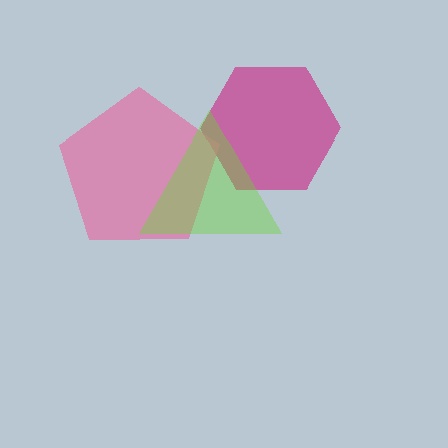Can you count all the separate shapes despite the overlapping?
Yes, there are 3 separate shapes.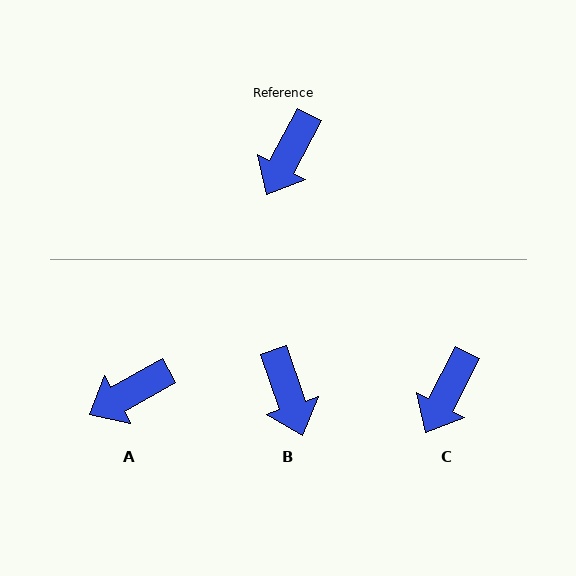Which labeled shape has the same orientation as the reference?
C.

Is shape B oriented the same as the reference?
No, it is off by about 46 degrees.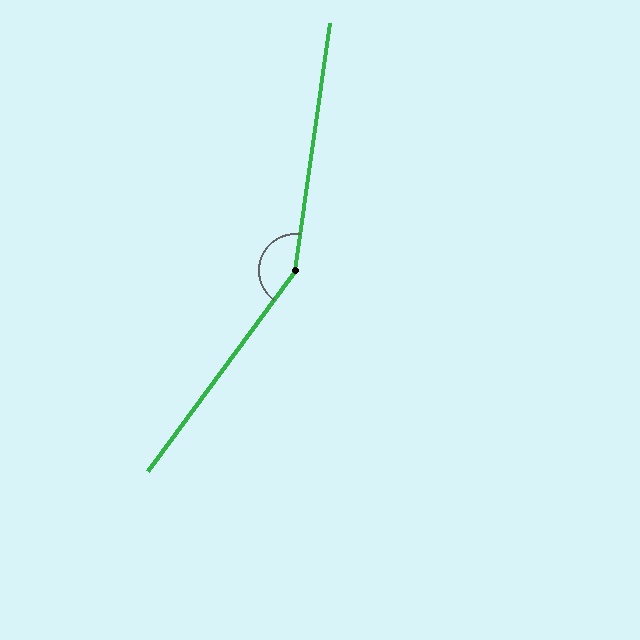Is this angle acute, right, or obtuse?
It is obtuse.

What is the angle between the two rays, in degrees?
Approximately 151 degrees.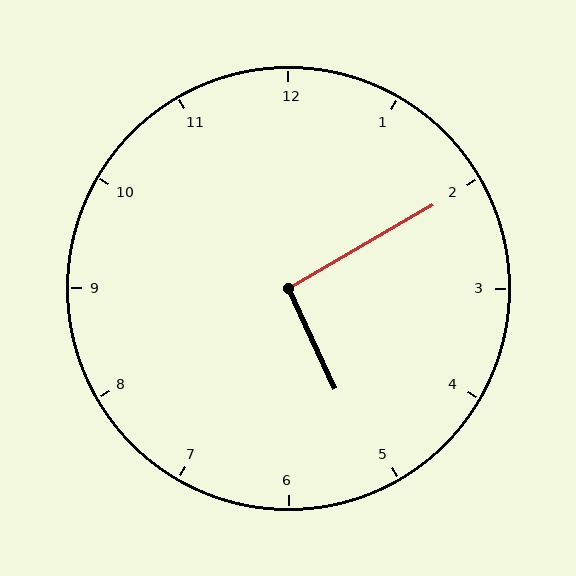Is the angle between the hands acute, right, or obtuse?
It is right.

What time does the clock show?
5:10.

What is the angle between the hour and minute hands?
Approximately 95 degrees.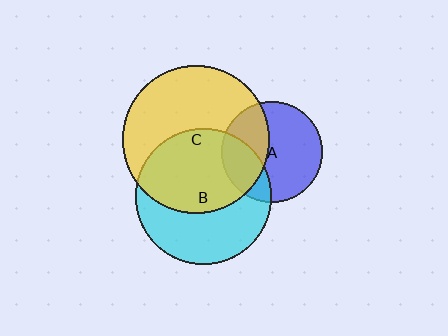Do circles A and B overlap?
Yes.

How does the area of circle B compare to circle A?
Approximately 1.8 times.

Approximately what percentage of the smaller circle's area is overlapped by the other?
Approximately 25%.